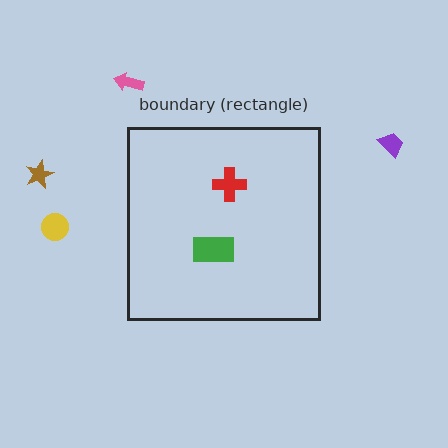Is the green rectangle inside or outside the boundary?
Inside.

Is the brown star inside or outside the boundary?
Outside.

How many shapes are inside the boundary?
2 inside, 4 outside.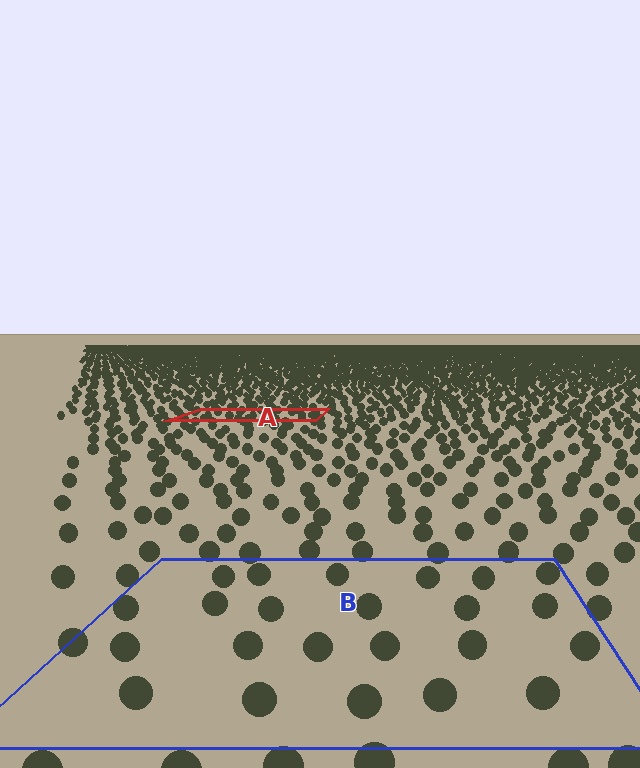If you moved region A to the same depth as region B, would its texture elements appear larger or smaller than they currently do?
They would appear larger. At a closer depth, the same texture elements are projected at a bigger on-screen size.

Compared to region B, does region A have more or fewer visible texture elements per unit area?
Region A has more texture elements per unit area — they are packed more densely because it is farther away.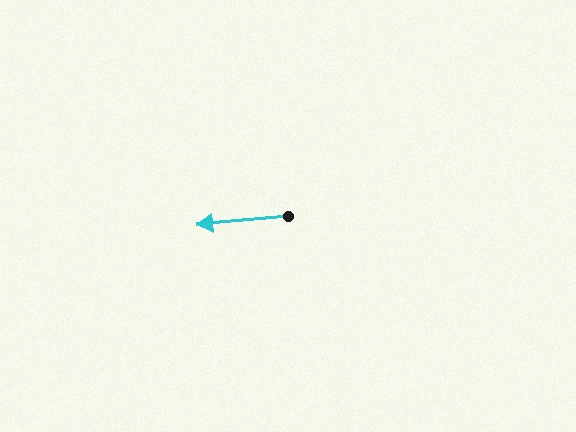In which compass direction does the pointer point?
West.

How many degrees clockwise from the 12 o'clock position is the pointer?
Approximately 265 degrees.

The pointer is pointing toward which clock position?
Roughly 9 o'clock.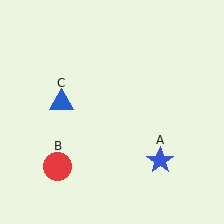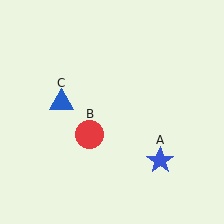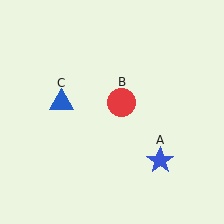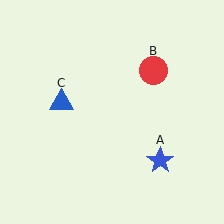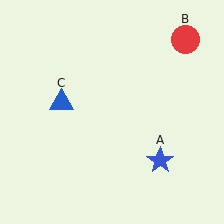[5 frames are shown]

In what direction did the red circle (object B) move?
The red circle (object B) moved up and to the right.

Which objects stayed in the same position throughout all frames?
Blue star (object A) and blue triangle (object C) remained stationary.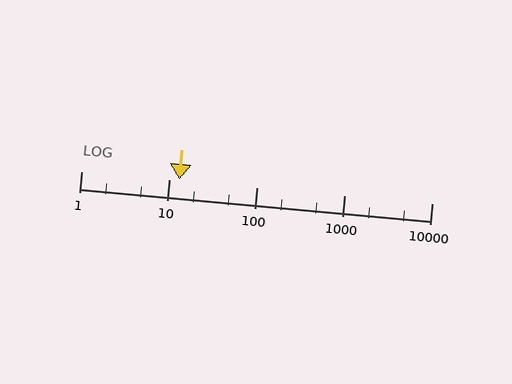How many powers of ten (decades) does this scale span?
The scale spans 4 decades, from 1 to 10000.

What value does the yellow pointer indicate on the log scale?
The pointer indicates approximately 13.